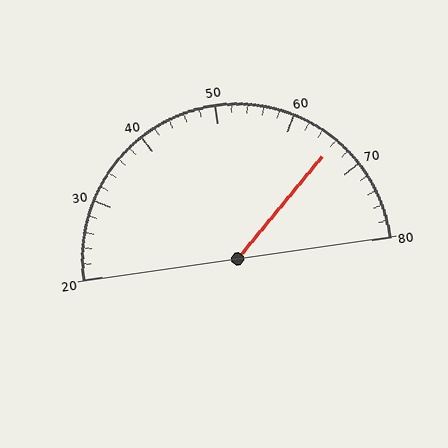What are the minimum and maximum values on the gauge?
The gauge ranges from 20 to 80.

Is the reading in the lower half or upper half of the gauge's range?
The reading is in the upper half of the range (20 to 80).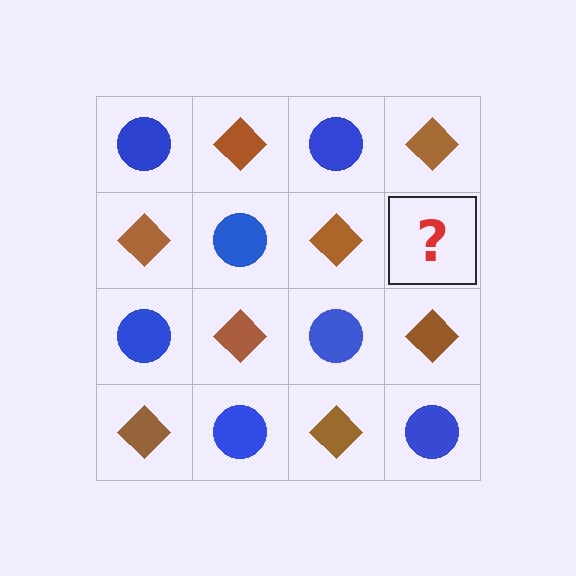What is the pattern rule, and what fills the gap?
The rule is that it alternates blue circle and brown diamond in a checkerboard pattern. The gap should be filled with a blue circle.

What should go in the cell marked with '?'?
The missing cell should contain a blue circle.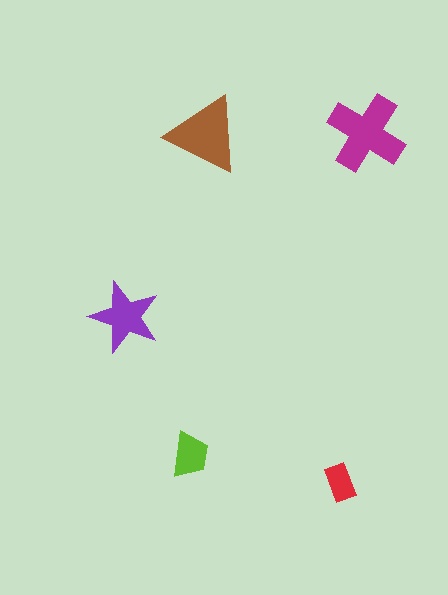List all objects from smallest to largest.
The red rectangle, the lime trapezoid, the purple star, the brown triangle, the magenta cross.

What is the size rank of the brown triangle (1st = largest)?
2nd.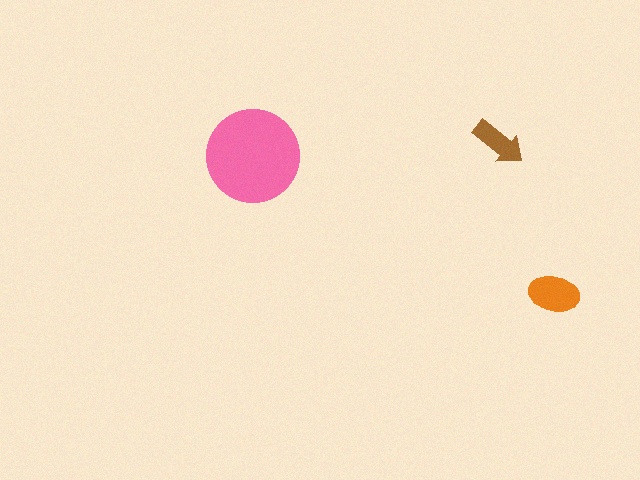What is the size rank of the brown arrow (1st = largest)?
3rd.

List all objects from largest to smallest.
The pink circle, the orange ellipse, the brown arrow.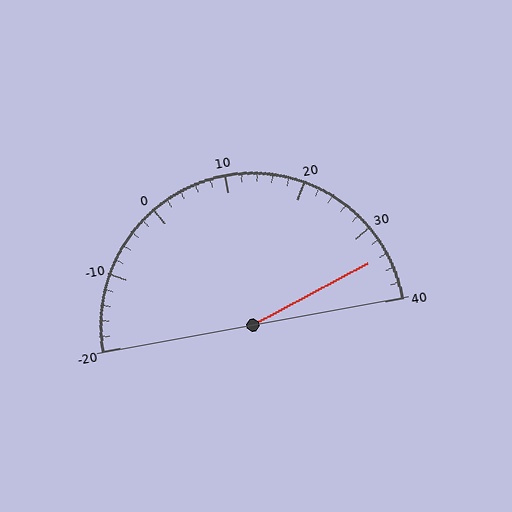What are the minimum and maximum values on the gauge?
The gauge ranges from -20 to 40.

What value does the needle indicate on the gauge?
The needle indicates approximately 34.